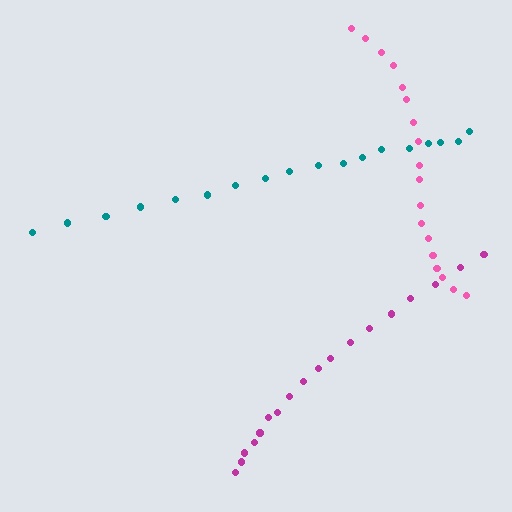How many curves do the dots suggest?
There are 3 distinct paths.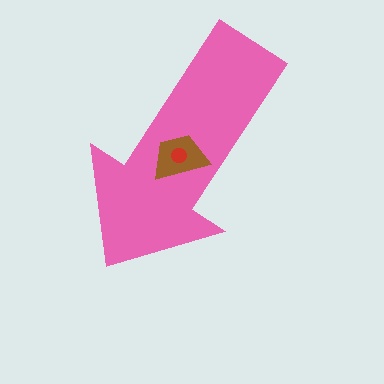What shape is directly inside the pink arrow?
The brown trapezoid.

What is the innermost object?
The red circle.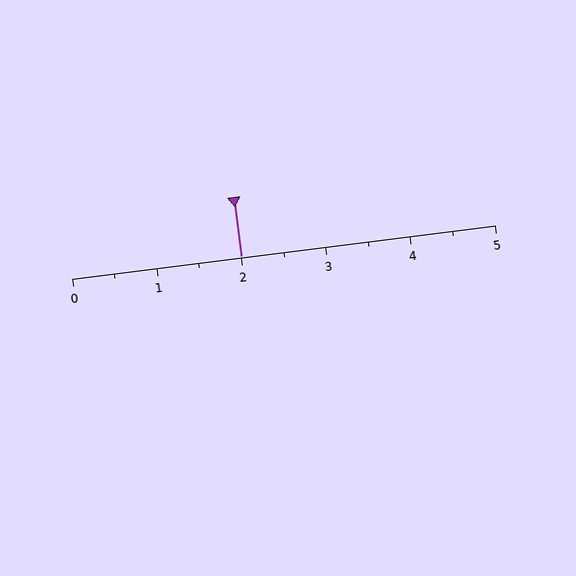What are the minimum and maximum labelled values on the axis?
The axis runs from 0 to 5.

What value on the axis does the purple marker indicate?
The marker indicates approximately 2.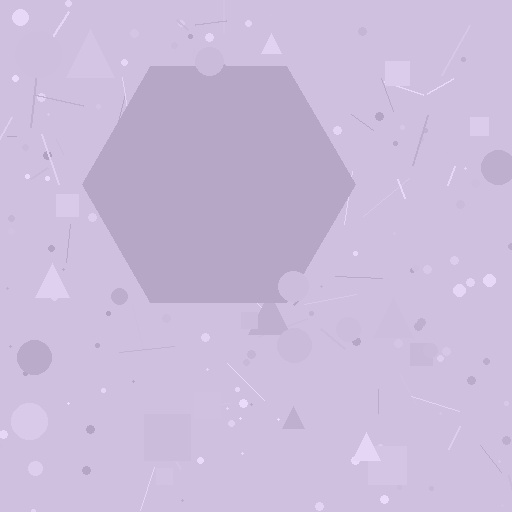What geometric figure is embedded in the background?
A hexagon is embedded in the background.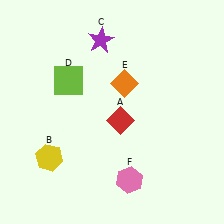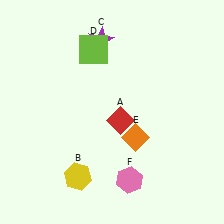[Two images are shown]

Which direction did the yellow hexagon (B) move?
The yellow hexagon (B) moved right.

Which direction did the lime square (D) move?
The lime square (D) moved up.